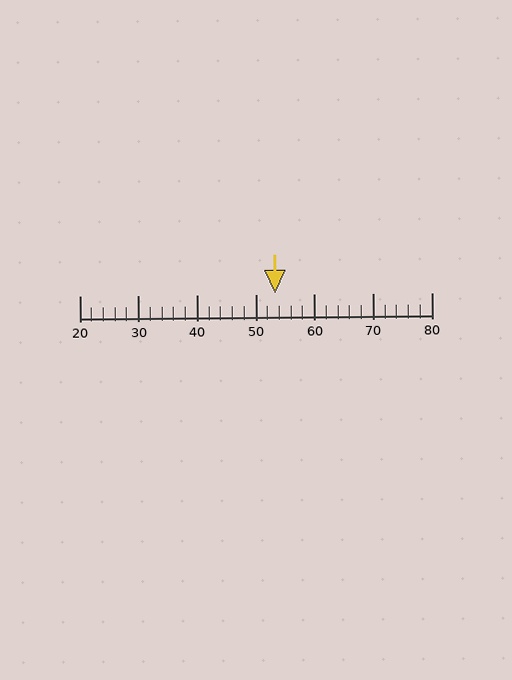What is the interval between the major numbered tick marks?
The major tick marks are spaced 10 units apart.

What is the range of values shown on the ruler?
The ruler shows values from 20 to 80.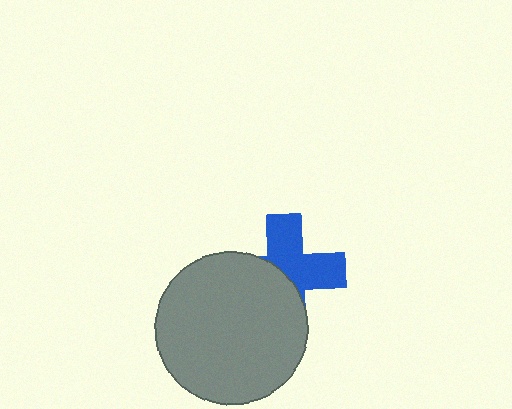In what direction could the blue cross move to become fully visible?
The blue cross could move toward the upper-right. That would shift it out from behind the gray circle entirely.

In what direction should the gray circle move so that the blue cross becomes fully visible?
The gray circle should move toward the lower-left. That is the shortest direction to clear the overlap and leave the blue cross fully visible.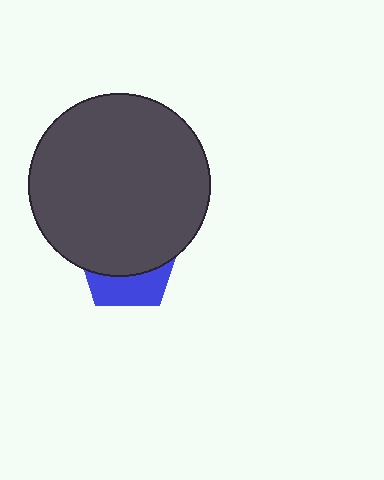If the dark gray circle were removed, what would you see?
You would see the complete blue pentagon.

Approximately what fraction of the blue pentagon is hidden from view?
Roughly 65% of the blue pentagon is hidden behind the dark gray circle.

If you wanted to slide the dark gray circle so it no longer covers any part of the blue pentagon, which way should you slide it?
Slide it up — that is the most direct way to separate the two shapes.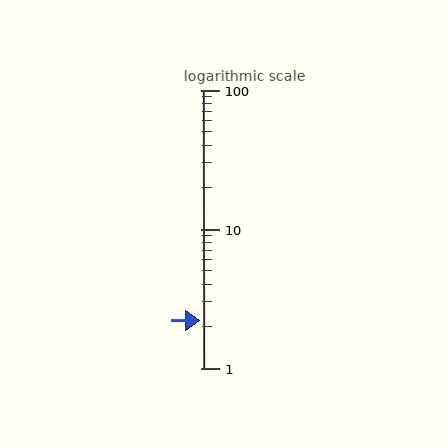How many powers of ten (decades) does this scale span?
The scale spans 2 decades, from 1 to 100.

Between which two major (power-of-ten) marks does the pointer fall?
The pointer is between 1 and 10.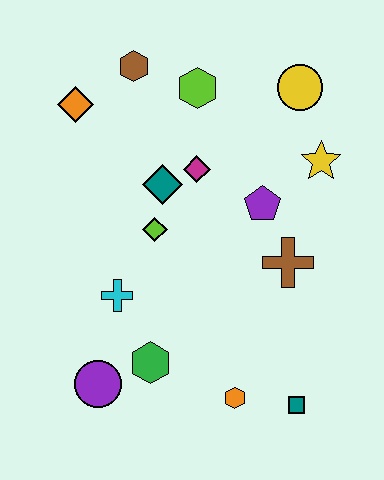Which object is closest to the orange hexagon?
The teal square is closest to the orange hexagon.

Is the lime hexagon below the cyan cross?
No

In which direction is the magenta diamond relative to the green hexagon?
The magenta diamond is above the green hexagon.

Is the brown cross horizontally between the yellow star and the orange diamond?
Yes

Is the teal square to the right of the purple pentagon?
Yes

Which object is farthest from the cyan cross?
The yellow circle is farthest from the cyan cross.